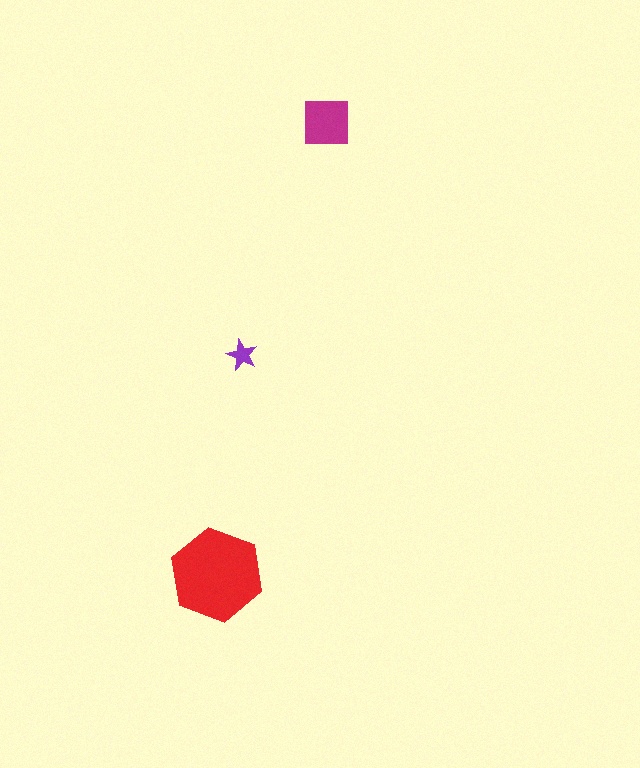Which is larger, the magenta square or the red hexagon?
The red hexagon.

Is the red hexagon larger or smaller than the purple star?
Larger.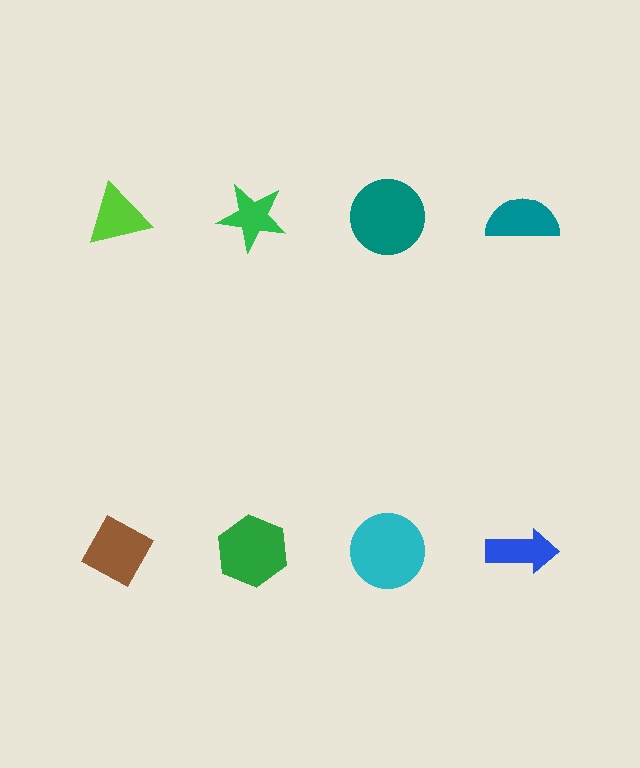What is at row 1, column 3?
A teal circle.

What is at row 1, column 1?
A lime triangle.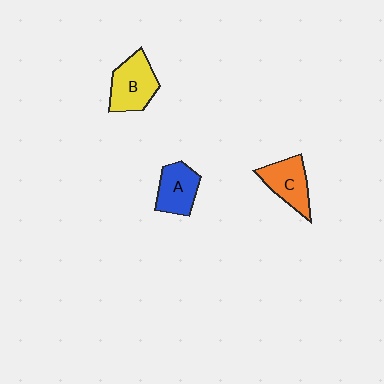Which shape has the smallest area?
Shape A (blue).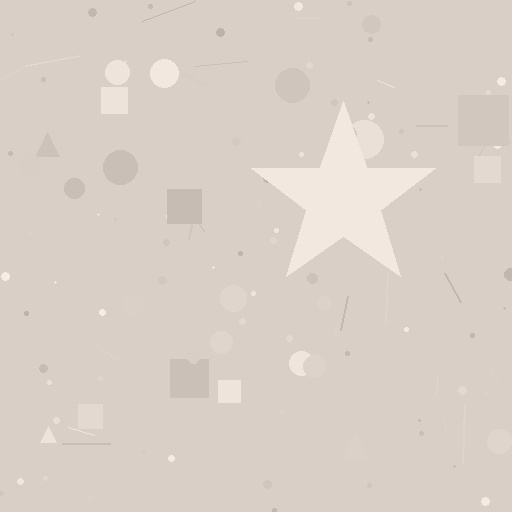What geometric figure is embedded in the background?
A star is embedded in the background.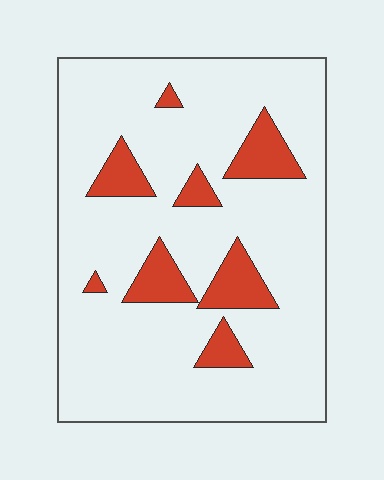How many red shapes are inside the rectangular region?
8.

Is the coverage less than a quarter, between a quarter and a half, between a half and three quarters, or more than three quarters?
Less than a quarter.